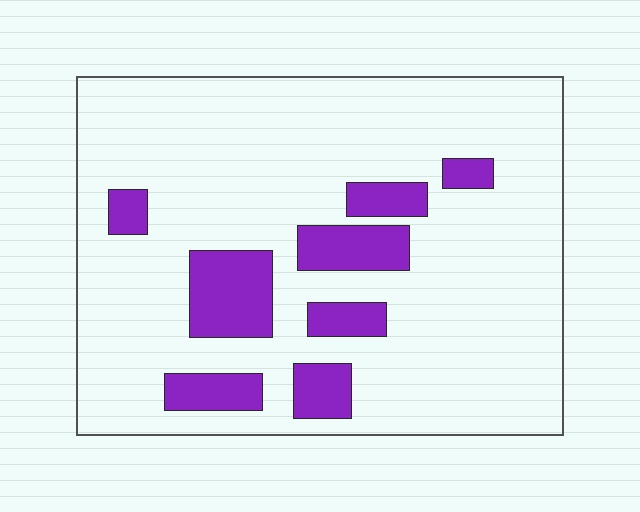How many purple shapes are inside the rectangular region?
8.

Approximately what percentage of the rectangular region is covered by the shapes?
Approximately 15%.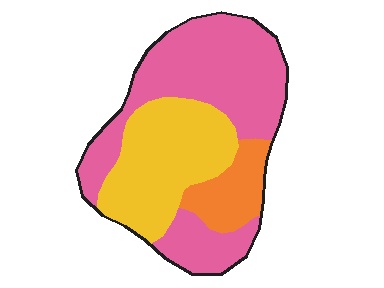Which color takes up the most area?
Pink, at roughly 55%.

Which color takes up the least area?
Orange, at roughly 15%.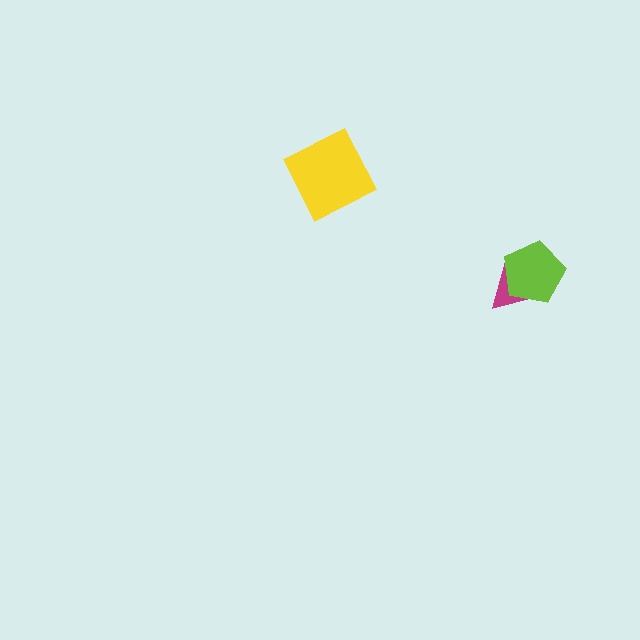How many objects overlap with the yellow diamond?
0 objects overlap with the yellow diamond.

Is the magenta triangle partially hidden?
Yes, it is partially covered by another shape.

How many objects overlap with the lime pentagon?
1 object overlaps with the lime pentagon.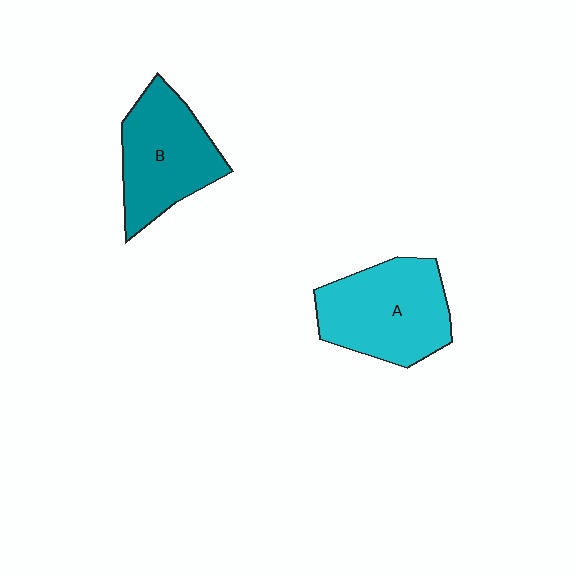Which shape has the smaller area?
Shape B (teal).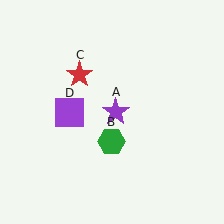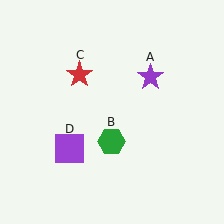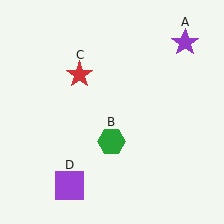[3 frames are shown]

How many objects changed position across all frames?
2 objects changed position: purple star (object A), purple square (object D).